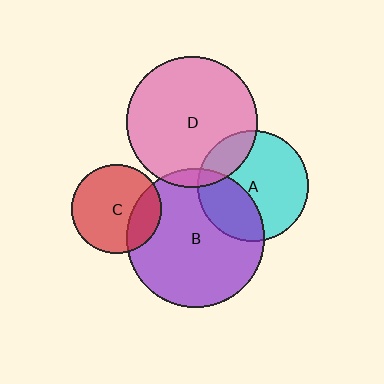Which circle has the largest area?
Circle B (purple).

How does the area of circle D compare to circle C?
Approximately 2.1 times.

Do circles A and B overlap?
Yes.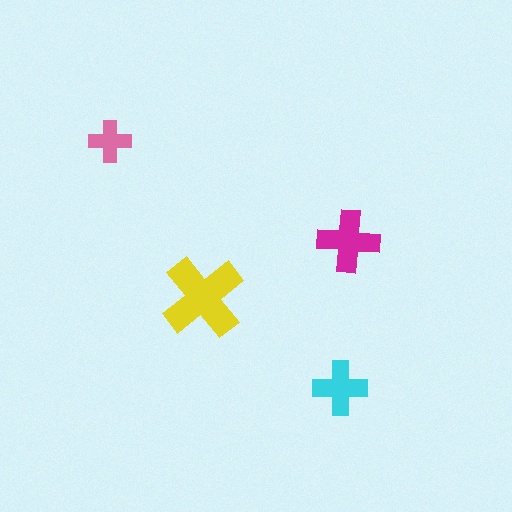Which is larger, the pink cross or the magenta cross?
The magenta one.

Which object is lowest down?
The cyan cross is bottommost.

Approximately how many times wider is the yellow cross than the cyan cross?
About 1.5 times wider.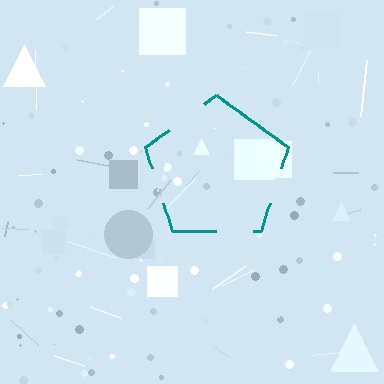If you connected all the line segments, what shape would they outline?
They would outline a pentagon.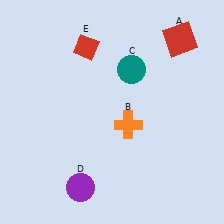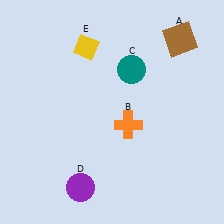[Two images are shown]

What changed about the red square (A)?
In Image 1, A is red. In Image 2, it changed to brown.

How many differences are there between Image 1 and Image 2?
There are 2 differences between the two images.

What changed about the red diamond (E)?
In Image 1, E is red. In Image 2, it changed to yellow.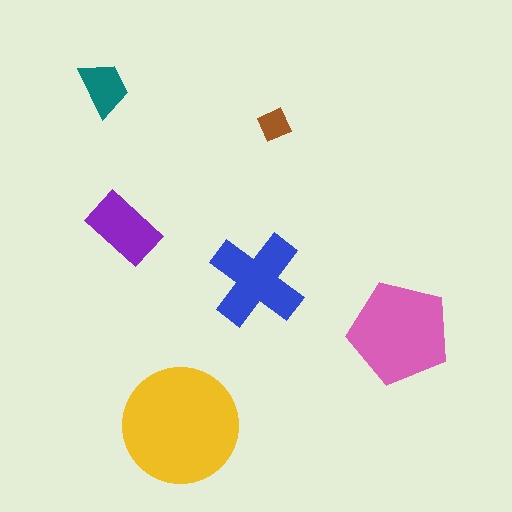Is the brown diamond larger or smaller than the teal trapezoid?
Smaller.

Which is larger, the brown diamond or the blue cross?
The blue cross.